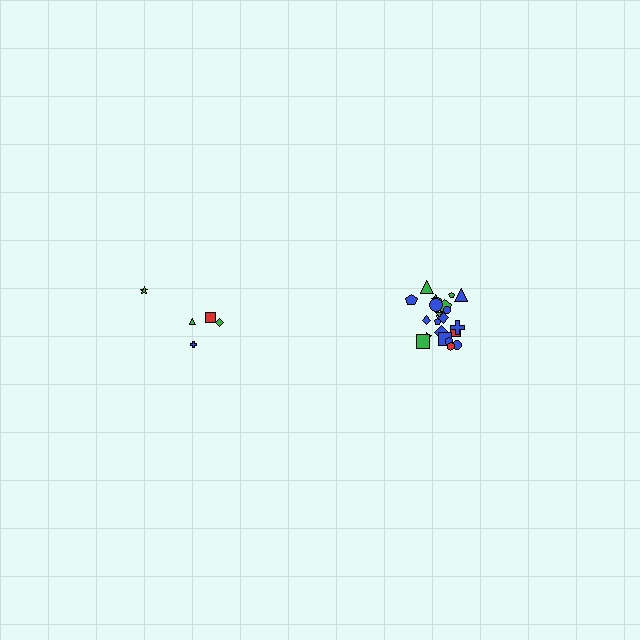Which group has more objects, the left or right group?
The right group.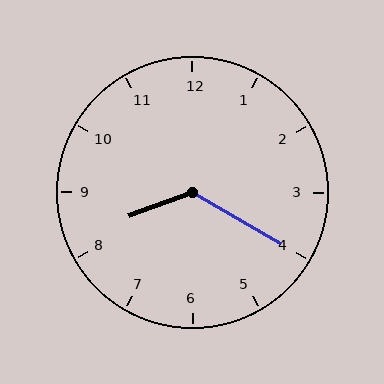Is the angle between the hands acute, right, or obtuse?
It is obtuse.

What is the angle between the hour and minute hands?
Approximately 130 degrees.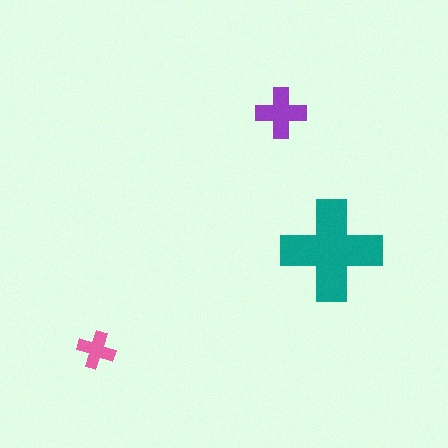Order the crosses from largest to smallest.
the teal one, the purple one, the pink one.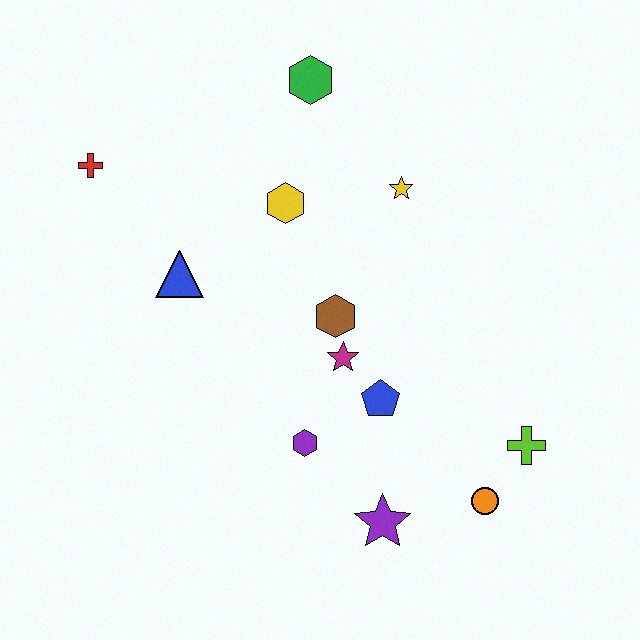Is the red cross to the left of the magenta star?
Yes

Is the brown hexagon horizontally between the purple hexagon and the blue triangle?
No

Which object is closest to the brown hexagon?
The magenta star is closest to the brown hexagon.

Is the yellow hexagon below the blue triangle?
No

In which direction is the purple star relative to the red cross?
The purple star is below the red cross.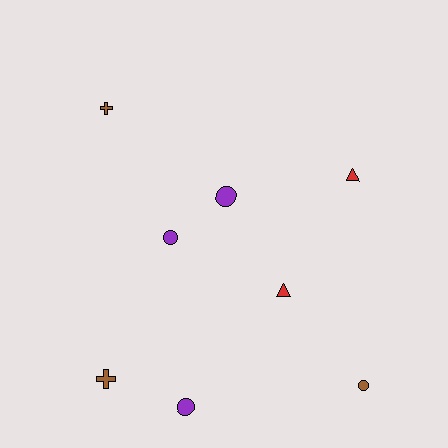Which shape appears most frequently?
Circle, with 4 objects.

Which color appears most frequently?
Purple, with 3 objects.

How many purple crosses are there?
There are no purple crosses.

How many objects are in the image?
There are 8 objects.